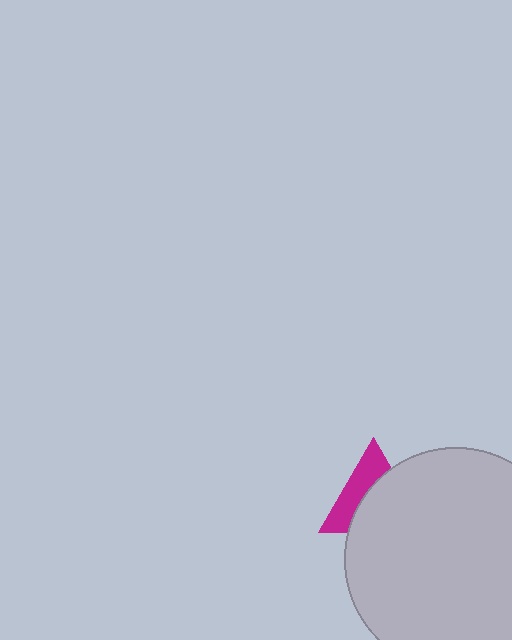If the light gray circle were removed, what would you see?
You would see the complete magenta triangle.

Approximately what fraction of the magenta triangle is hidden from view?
Roughly 57% of the magenta triangle is hidden behind the light gray circle.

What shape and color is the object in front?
The object in front is a light gray circle.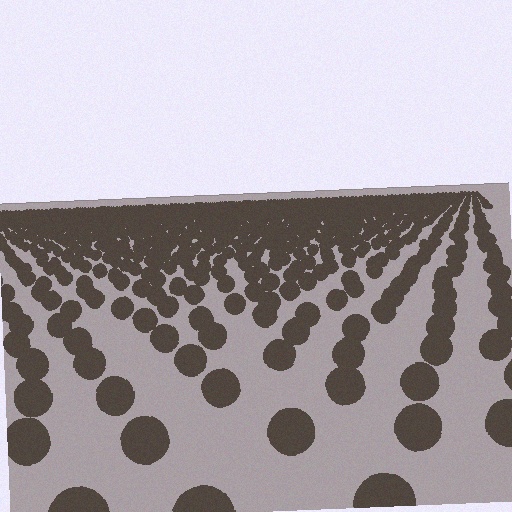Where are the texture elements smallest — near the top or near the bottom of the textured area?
Near the top.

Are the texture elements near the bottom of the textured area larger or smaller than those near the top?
Larger. Near the bottom, elements are closer to the viewer and appear at a bigger on-screen size.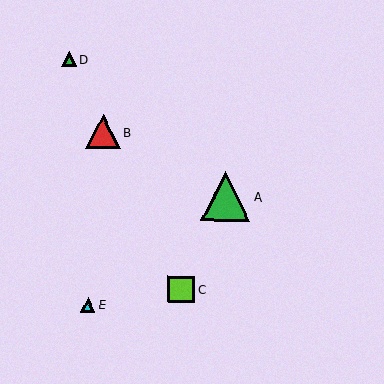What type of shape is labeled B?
Shape B is a red triangle.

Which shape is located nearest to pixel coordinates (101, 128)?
The red triangle (labeled B) at (103, 132) is nearest to that location.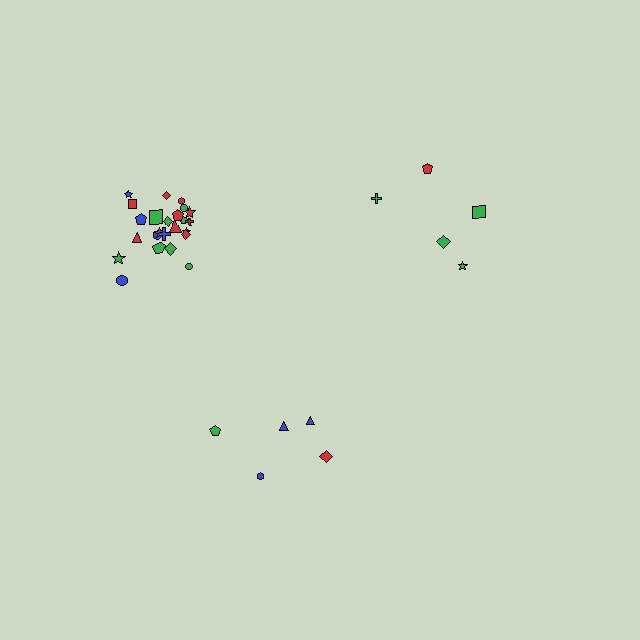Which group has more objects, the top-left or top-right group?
The top-left group.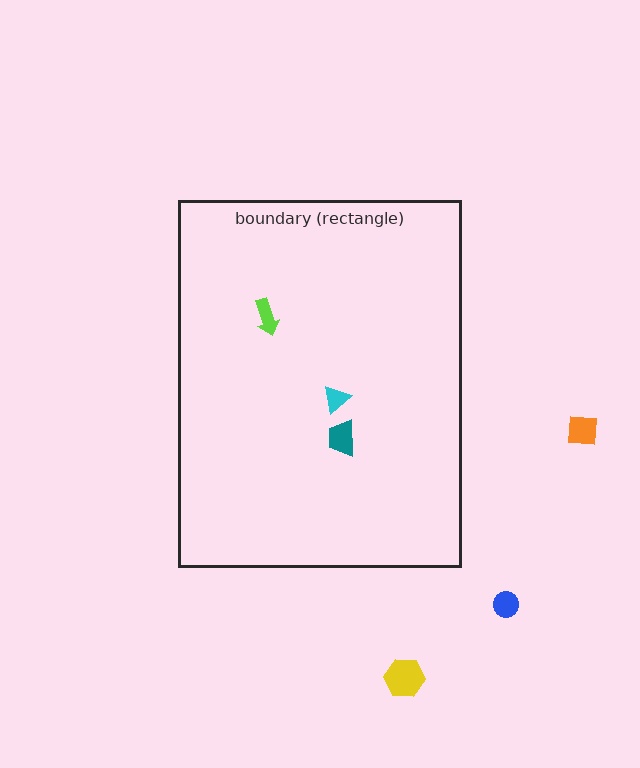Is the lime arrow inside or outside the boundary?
Inside.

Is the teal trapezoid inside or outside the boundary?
Inside.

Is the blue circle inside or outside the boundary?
Outside.